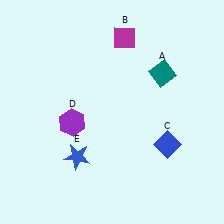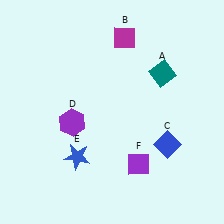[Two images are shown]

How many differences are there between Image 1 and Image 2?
There is 1 difference between the two images.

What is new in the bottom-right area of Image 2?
A purple diamond (F) was added in the bottom-right area of Image 2.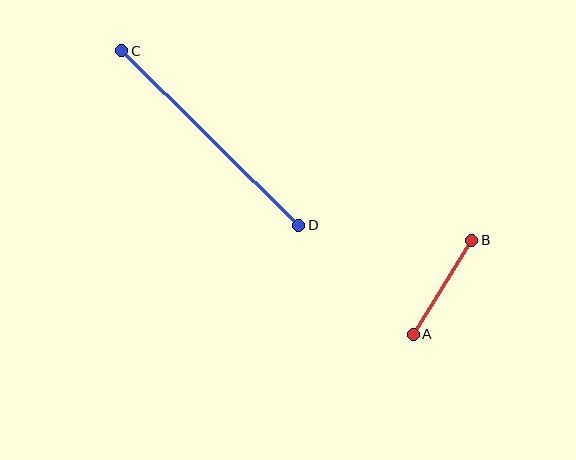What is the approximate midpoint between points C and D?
The midpoint is at approximately (210, 138) pixels.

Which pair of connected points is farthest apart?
Points C and D are farthest apart.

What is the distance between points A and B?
The distance is approximately 111 pixels.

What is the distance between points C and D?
The distance is approximately 249 pixels.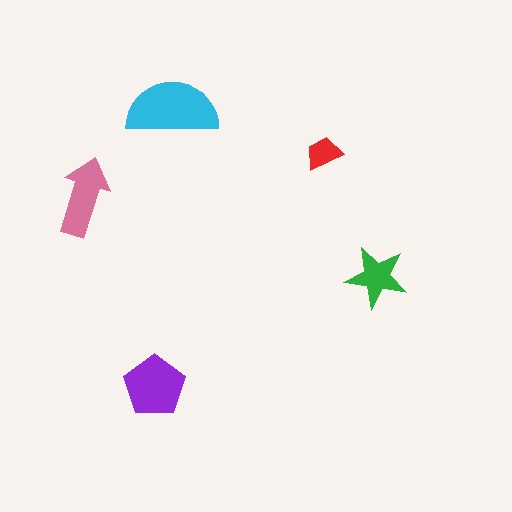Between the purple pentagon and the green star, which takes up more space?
The purple pentagon.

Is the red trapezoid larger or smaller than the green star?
Smaller.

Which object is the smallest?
The red trapezoid.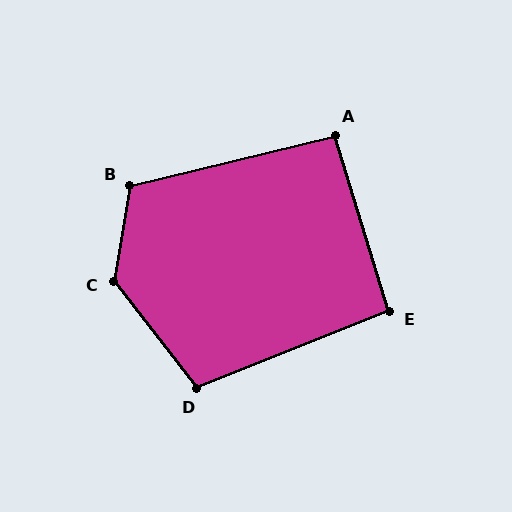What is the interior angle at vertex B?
Approximately 113 degrees (obtuse).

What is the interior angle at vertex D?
Approximately 106 degrees (obtuse).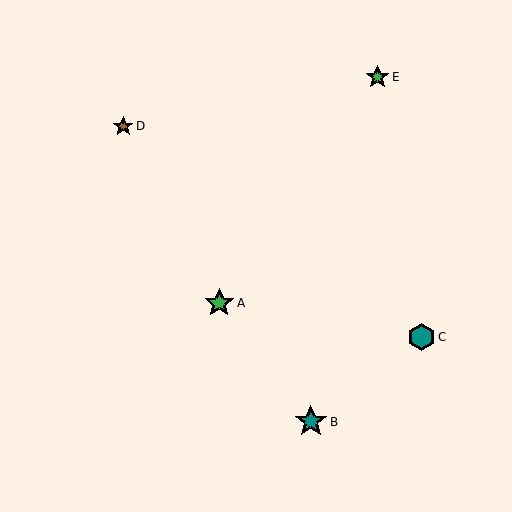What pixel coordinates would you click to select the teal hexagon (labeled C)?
Click at (421, 337) to select the teal hexagon C.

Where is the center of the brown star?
The center of the brown star is at (123, 126).